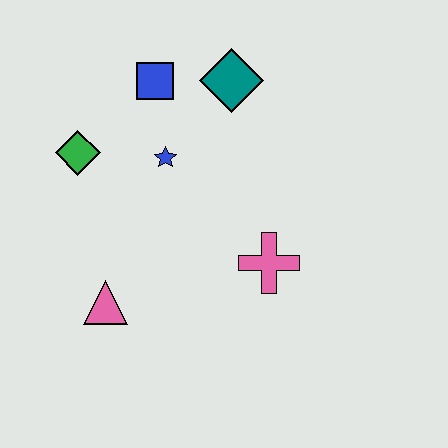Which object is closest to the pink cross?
The blue star is closest to the pink cross.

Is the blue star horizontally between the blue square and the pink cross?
Yes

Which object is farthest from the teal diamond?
The pink triangle is farthest from the teal diamond.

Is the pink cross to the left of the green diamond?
No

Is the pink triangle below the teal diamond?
Yes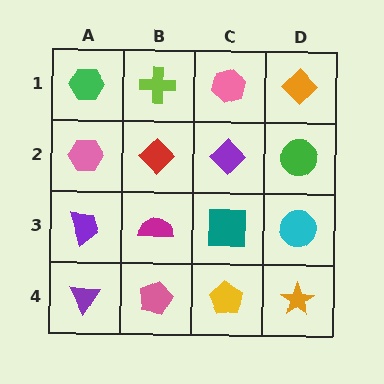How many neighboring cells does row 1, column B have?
3.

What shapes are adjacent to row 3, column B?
A red diamond (row 2, column B), a pink pentagon (row 4, column B), a purple trapezoid (row 3, column A), a teal square (row 3, column C).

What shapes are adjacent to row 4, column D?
A cyan circle (row 3, column D), a yellow pentagon (row 4, column C).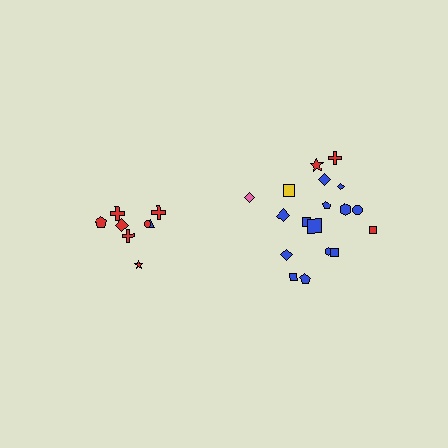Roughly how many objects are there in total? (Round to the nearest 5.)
Roughly 25 objects in total.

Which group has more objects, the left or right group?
The right group.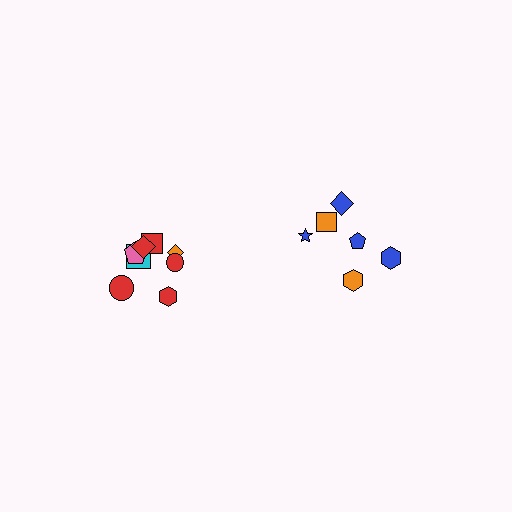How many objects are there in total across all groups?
There are 14 objects.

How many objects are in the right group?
There are 6 objects.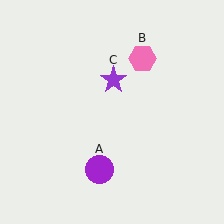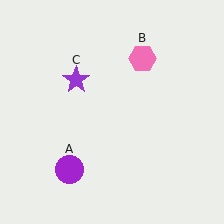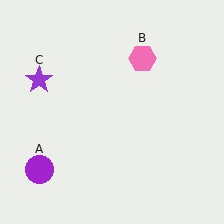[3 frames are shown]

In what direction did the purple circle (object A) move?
The purple circle (object A) moved left.